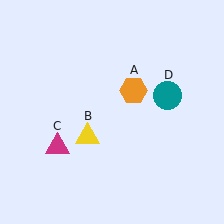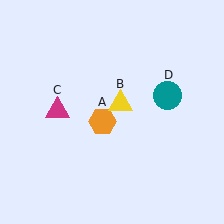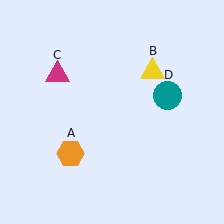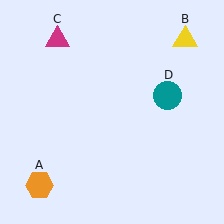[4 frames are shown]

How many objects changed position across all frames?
3 objects changed position: orange hexagon (object A), yellow triangle (object B), magenta triangle (object C).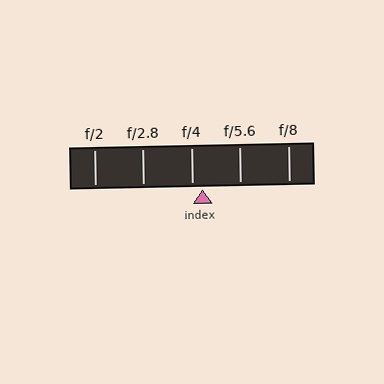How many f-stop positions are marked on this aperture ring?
There are 5 f-stop positions marked.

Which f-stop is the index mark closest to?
The index mark is closest to f/4.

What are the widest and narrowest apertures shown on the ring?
The widest aperture shown is f/2 and the narrowest is f/8.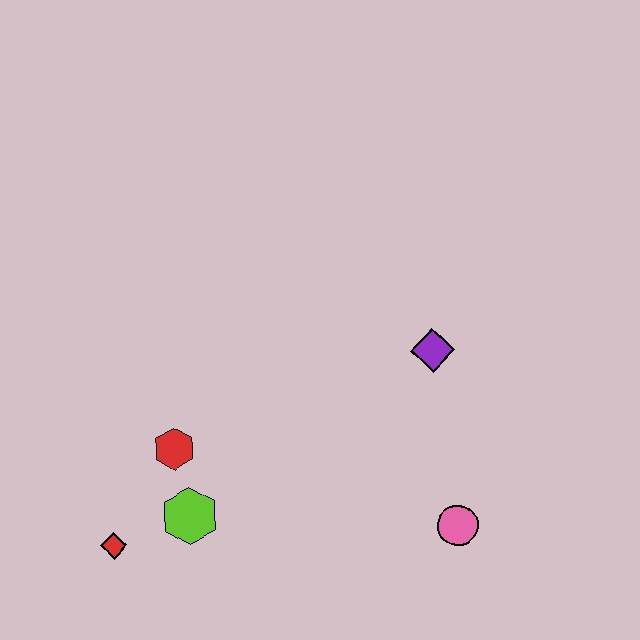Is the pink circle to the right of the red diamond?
Yes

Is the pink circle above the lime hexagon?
No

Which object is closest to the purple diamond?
The pink circle is closest to the purple diamond.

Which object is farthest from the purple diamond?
The red diamond is farthest from the purple diamond.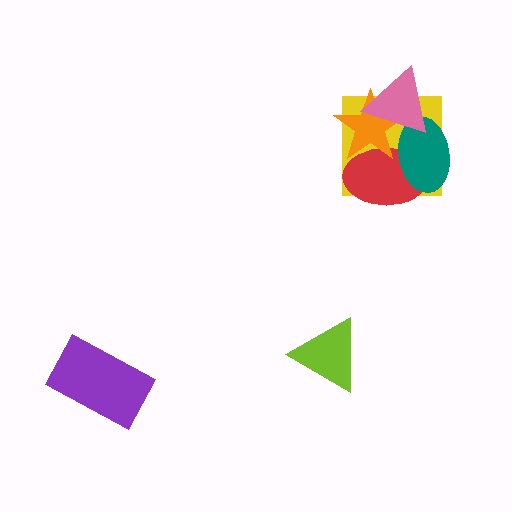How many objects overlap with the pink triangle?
4 objects overlap with the pink triangle.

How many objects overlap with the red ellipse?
4 objects overlap with the red ellipse.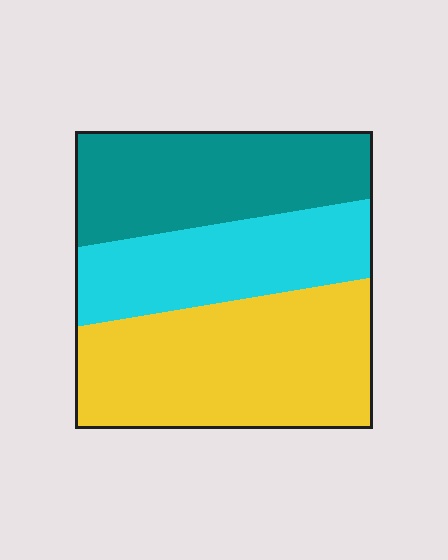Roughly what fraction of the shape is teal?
Teal takes up between a sixth and a third of the shape.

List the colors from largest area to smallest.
From largest to smallest: yellow, teal, cyan.